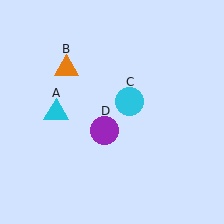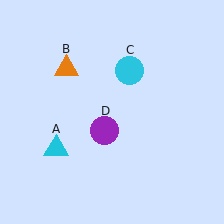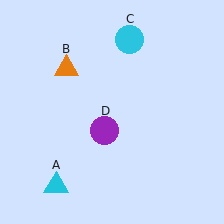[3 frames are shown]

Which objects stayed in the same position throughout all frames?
Orange triangle (object B) and purple circle (object D) remained stationary.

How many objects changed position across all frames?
2 objects changed position: cyan triangle (object A), cyan circle (object C).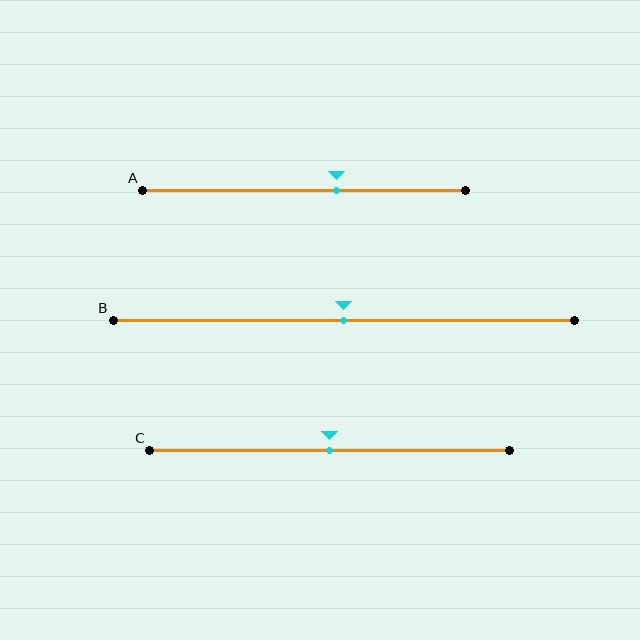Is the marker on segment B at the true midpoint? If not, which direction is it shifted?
Yes, the marker on segment B is at the true midpoint.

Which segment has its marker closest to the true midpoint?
Segment B has its marker closest to the true midpoint.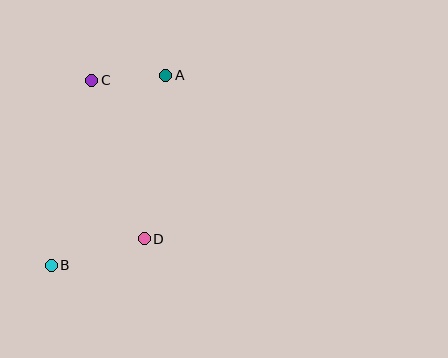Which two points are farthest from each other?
Points A and B are farthest from each other.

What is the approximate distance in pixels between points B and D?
The distance between B and D is approximately 97 pixels.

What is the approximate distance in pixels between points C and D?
The distance between C and D is approximately 167 pixels.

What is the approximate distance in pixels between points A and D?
The distance between A and D is approximately 165 pixels.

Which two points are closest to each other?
Points A and C are closest to each other.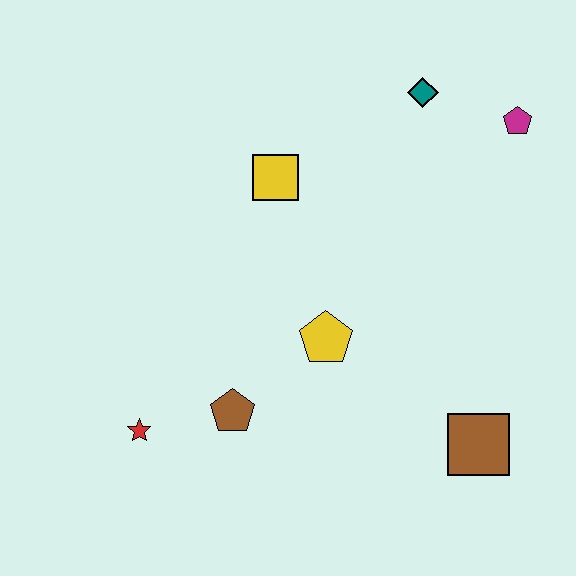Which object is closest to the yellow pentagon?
The brown pentagon is closest to the yellow pentagon.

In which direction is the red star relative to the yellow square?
The red star is below the yellow square.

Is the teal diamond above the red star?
Yes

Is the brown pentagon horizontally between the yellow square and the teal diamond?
No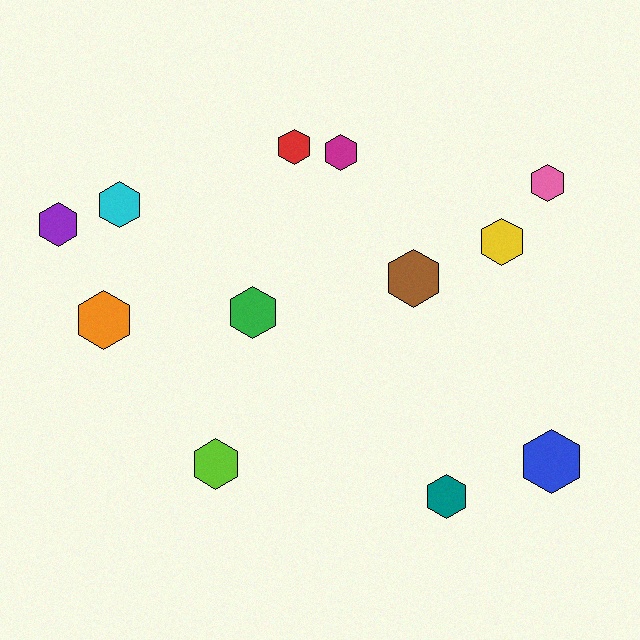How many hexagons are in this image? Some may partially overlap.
There are 12 hexagons.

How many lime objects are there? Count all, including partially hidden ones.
There is 1 lime object.